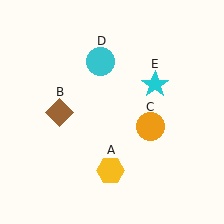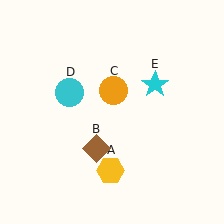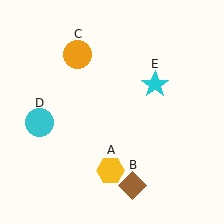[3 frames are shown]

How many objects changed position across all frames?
3 objects changed position: brown diamond (object B), orange circle (object C), cyan circle (object D).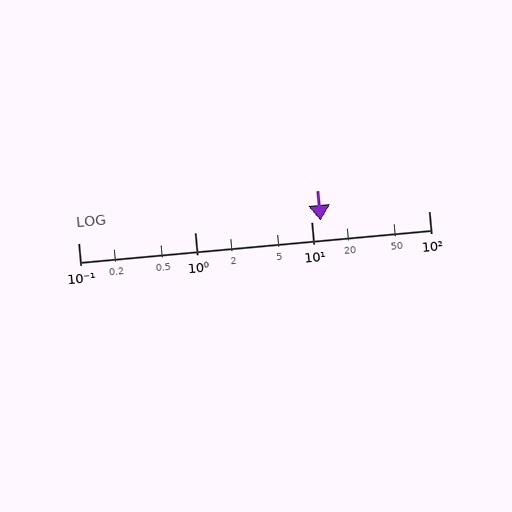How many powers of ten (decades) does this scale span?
The scale spans 3 decades, from 0.1 to 100.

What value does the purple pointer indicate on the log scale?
The pointer indicates approximately 12.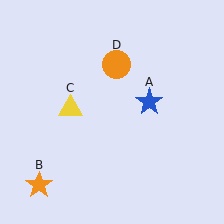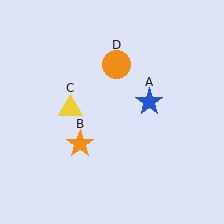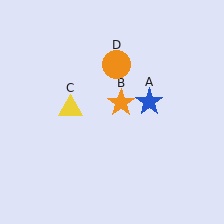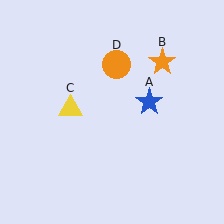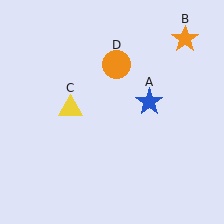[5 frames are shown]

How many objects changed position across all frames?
1 object changed position: orange star (object B).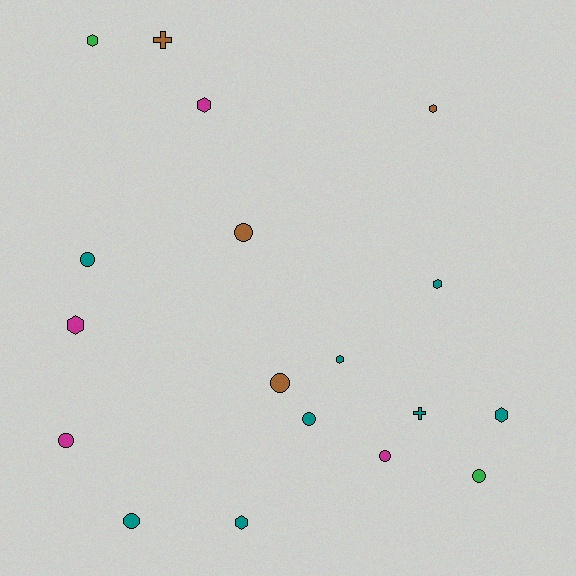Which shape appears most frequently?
Circle, with 8 objects.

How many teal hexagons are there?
There are 4 teal hexagons.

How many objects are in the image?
There are 18 objects.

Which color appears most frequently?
Teal, with 8 objects.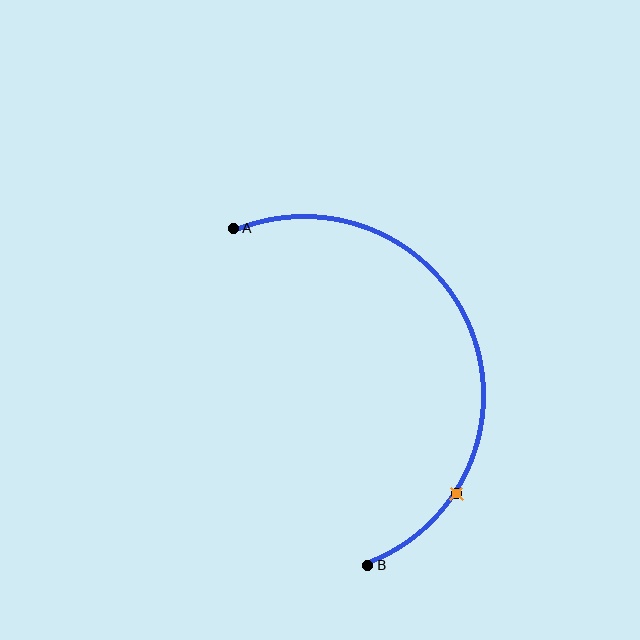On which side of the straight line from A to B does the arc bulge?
The arc bulges to the right of the straight line connecting A and B.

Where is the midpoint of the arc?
The arc midpoint is the point on the curve farthest from the straight line joining A and B. It sits to the right of that line.